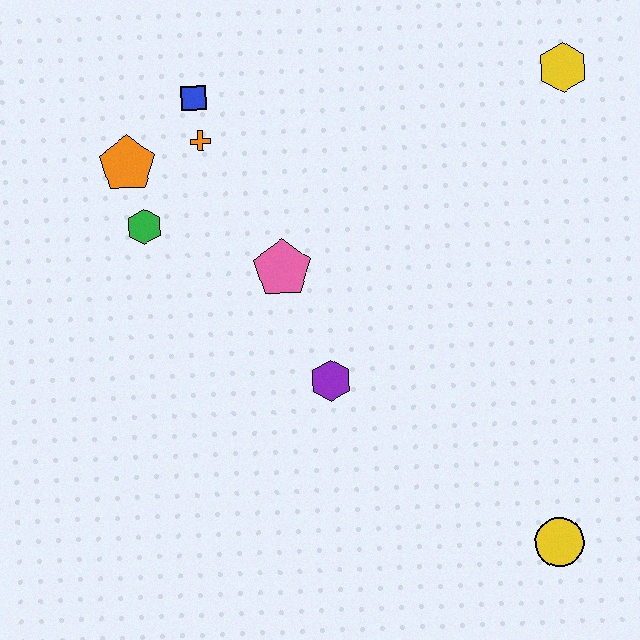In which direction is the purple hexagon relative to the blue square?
The purple hexagon is below the blue square.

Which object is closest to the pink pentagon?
The purple hexagon is closest to the pink pentagon.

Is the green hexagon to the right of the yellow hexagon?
No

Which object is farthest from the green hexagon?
The yellow circle is farthest from the green hexagon.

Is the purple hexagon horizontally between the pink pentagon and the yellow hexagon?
Yes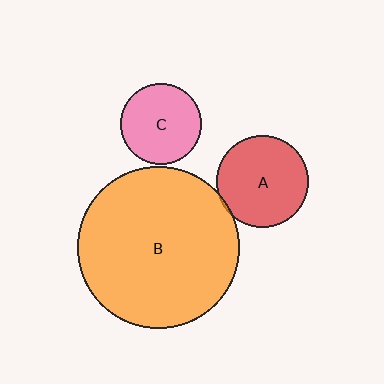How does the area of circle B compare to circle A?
Approximately 3.1 times.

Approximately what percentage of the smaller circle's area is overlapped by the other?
Approximately 5%.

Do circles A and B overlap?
Yes.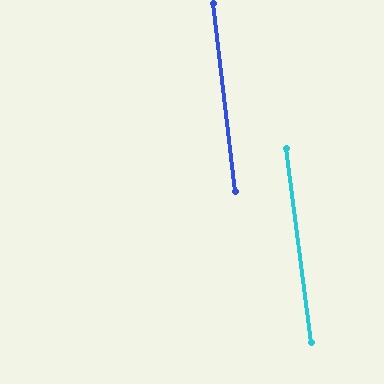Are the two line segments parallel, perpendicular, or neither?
Parallel — their directions differ by only 0.6°.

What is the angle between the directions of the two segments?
Approximately 1 degree.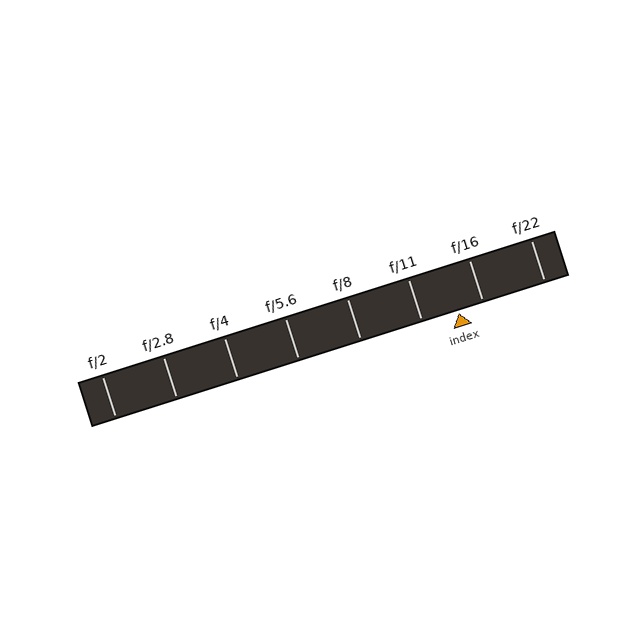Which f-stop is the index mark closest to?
The index mark is closest to f/16.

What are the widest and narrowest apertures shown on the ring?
The widest aperture shown is f/2 and the narrowest is f/22.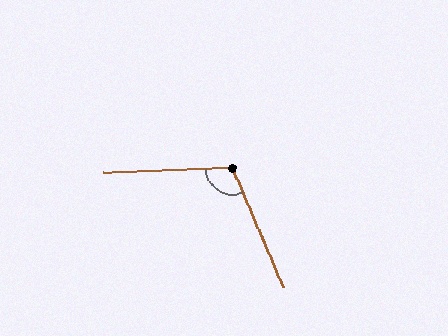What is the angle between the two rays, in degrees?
Approximately 111 degrees.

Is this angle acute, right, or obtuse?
It is obtuse.